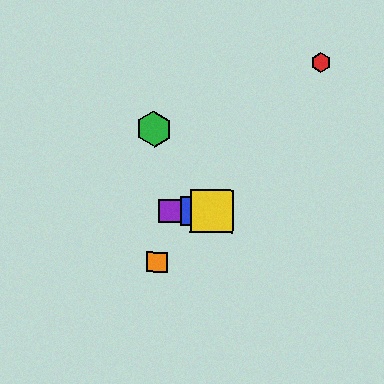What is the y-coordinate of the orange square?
The orange square is at y≈262.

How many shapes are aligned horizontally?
3 shapes (the blue square, the yellow square, the purple square) are aligned horizontally.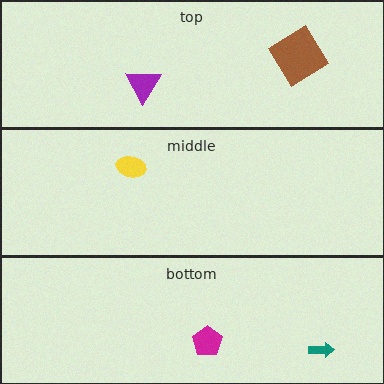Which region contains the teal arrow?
The bottom region.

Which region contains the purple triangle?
The top region.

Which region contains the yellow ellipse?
The middle region.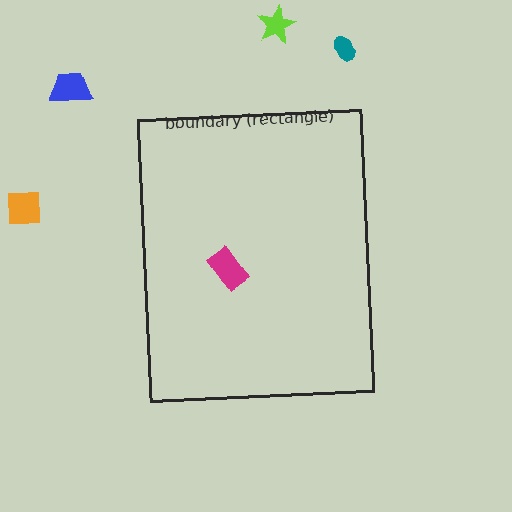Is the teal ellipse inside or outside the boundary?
Outside.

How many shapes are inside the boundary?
1 inside, 4 outside.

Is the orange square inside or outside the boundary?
Outside.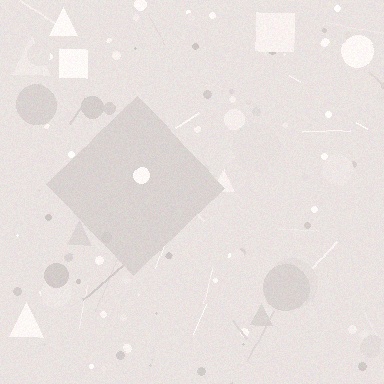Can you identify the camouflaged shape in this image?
The camouflaged shape is a diamond.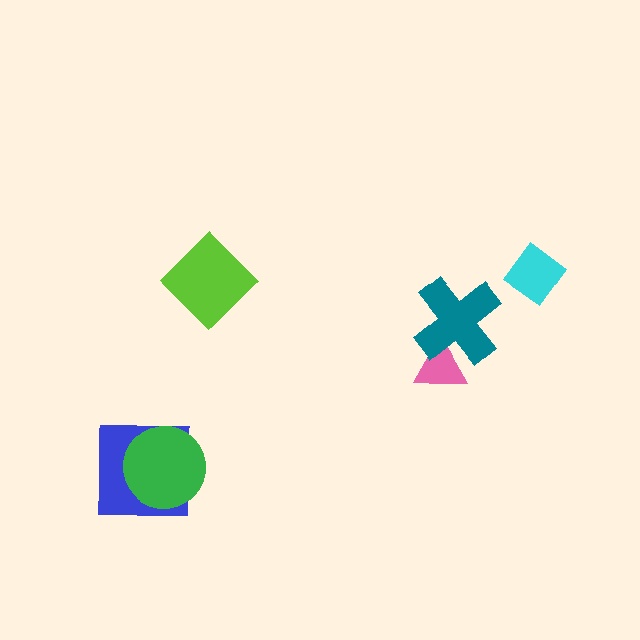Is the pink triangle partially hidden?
Yes, it is partially covered by another shape.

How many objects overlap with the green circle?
1 object overlaps with the green circle.